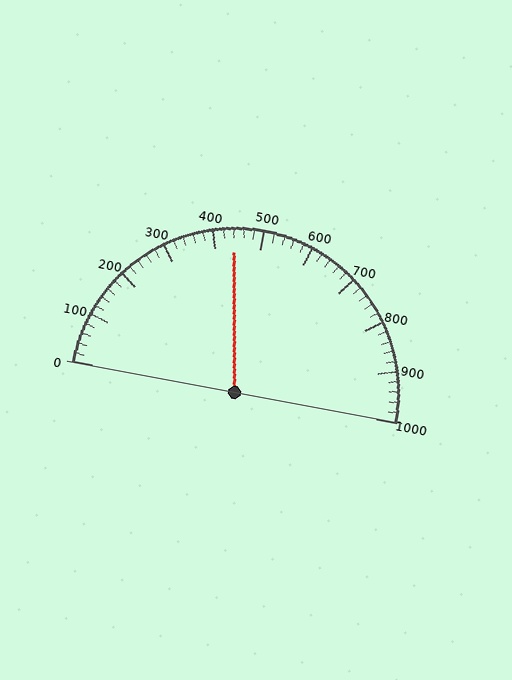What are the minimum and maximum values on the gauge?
The gauge ranges from 0 to 1000.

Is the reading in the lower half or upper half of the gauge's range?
The reading is in the lower half of the range (0 to 1000).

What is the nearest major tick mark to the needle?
The nearest major tick mark is 400.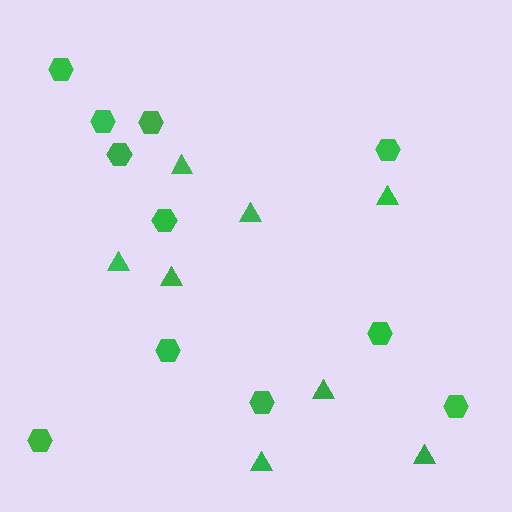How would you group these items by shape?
There are 2 groups: one group of hexagons (11) and one group of triangles (8).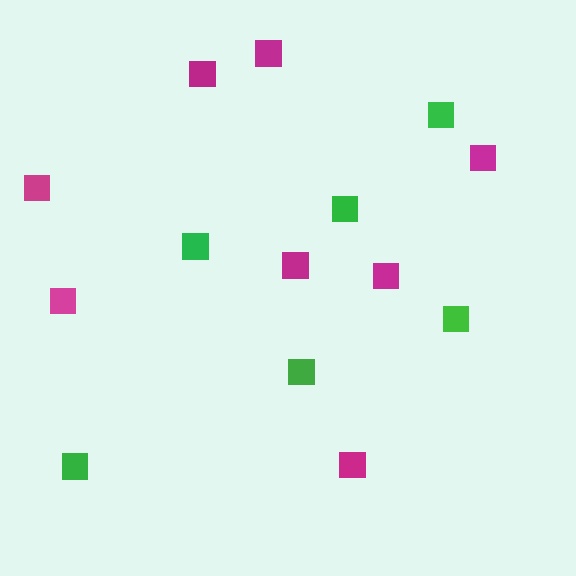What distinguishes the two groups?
There are 2 groups: one group of green squares (6) and one group of magenta squares (8).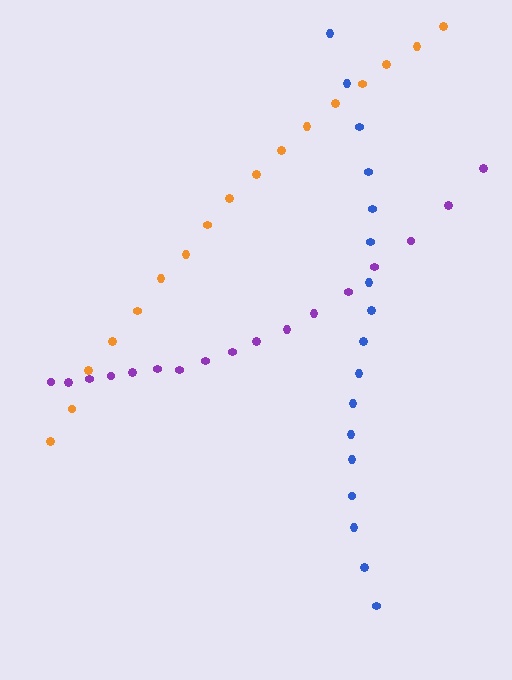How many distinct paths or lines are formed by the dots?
There are 3 distinct paths.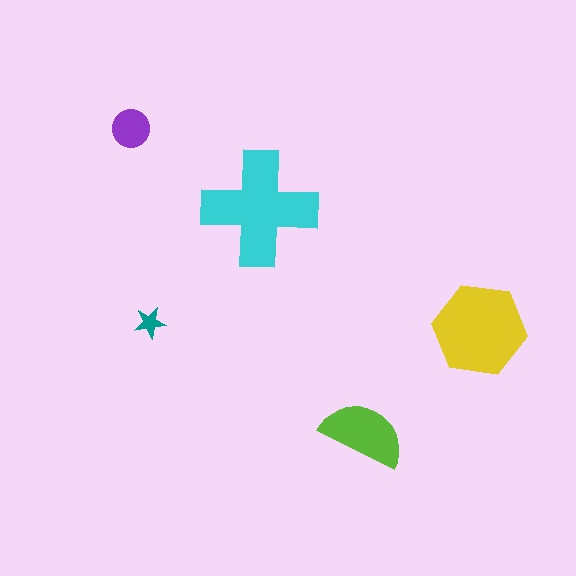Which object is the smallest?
The teal star.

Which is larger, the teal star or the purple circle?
The purple circle.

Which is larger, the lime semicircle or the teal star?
The lime semicircle.